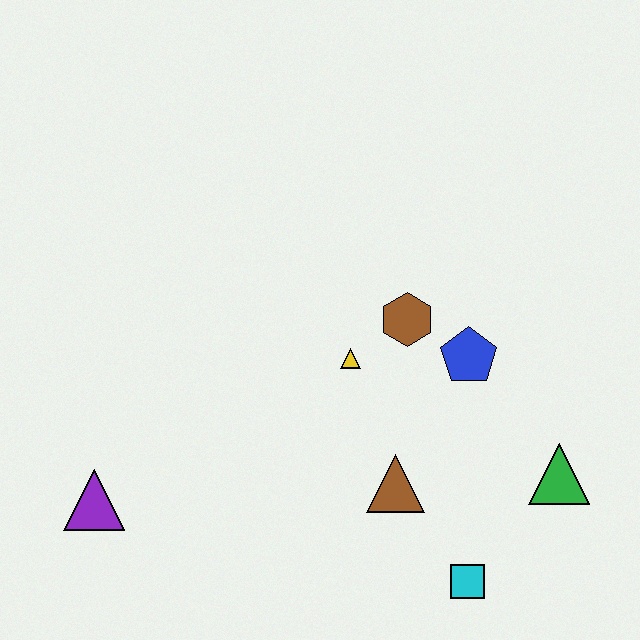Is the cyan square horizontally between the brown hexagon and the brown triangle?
No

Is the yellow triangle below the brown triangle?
No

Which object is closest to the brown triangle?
The cyan square is closest to the brown triangle.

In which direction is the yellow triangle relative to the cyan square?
The yellow triangle is above the cyan square.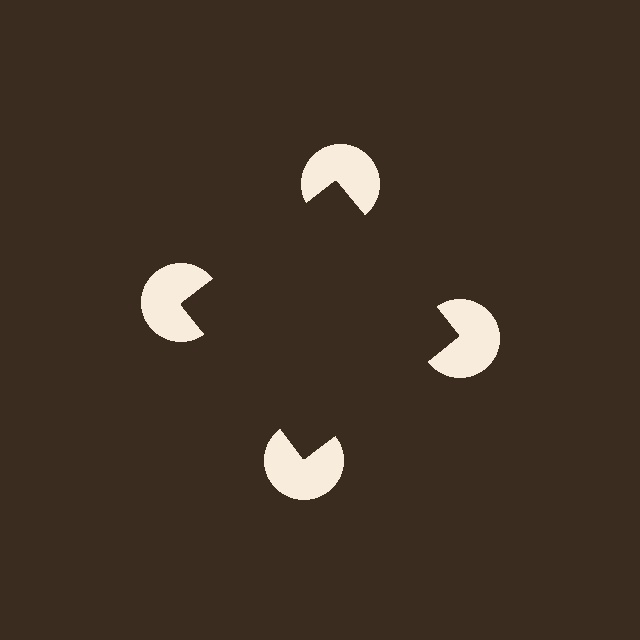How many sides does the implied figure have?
4 sides.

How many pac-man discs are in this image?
There are 4 — one at each vertex of the illusory square.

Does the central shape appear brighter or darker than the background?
It typically appears slightly darker than the background, even though no actual brightness change is drawn.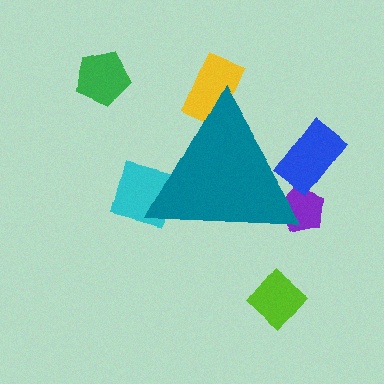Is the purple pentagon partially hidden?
Yes, the purple pentagon is partially hidden behind the teal triangle.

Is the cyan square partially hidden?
Yes, the cyan square is partially hidden behind the teal triangle.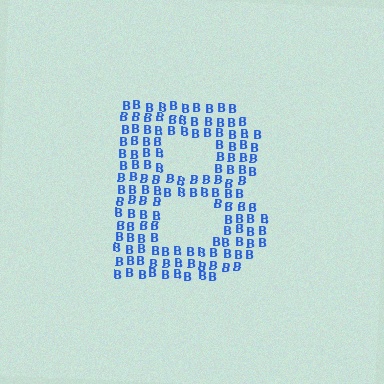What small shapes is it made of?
It is made of small letter B's.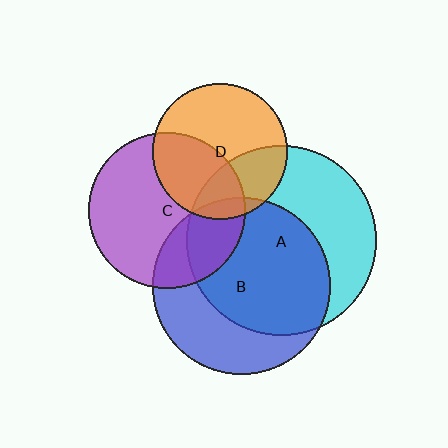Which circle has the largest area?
Circle A (cyan).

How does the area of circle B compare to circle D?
Approximately 1.7 times.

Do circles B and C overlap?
Yes.